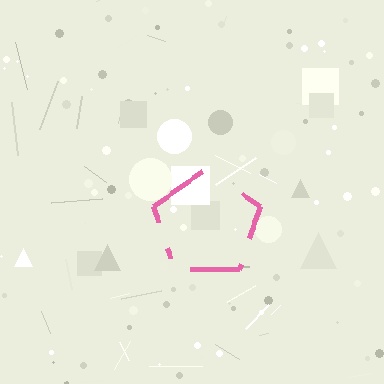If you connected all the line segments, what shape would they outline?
They would outline a pentagon.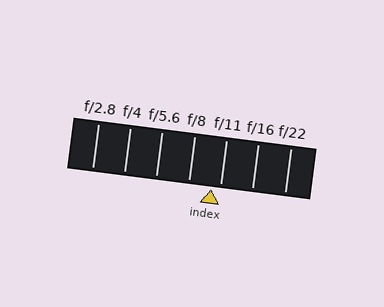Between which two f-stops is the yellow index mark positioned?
The index mark is between f/8 and f/11.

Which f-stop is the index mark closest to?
The index mark is closest to f/11.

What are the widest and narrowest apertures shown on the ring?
The widest aperture shown is f/2.8 and the narrowest is f/22.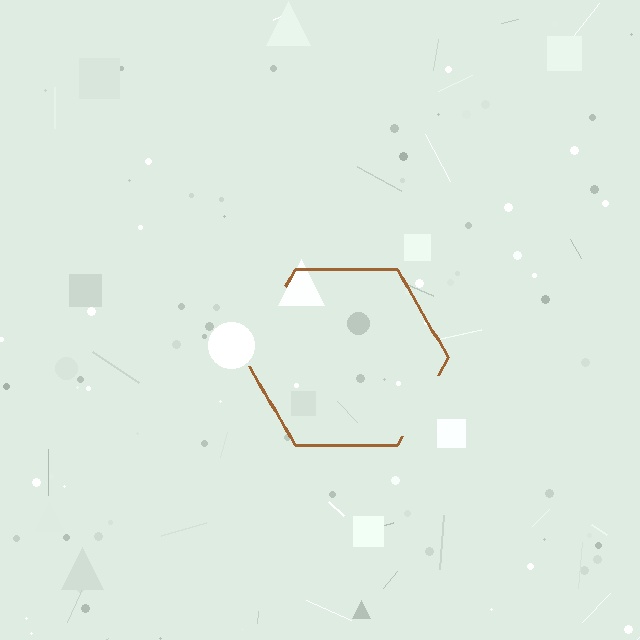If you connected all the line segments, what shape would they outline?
They would outline a hexagon.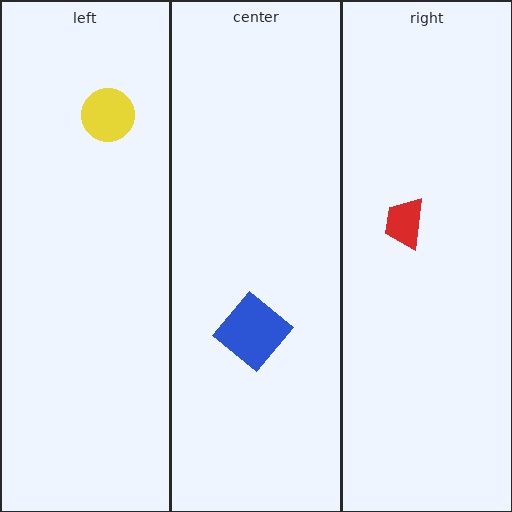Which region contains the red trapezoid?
The right region.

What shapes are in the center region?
The blue diamond.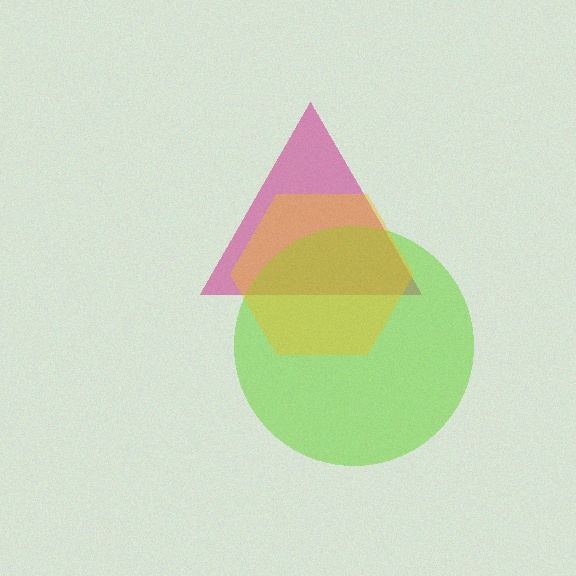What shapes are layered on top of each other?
The layered shapes are: a magenta triangle, a lime circle, a yellow hexagon.